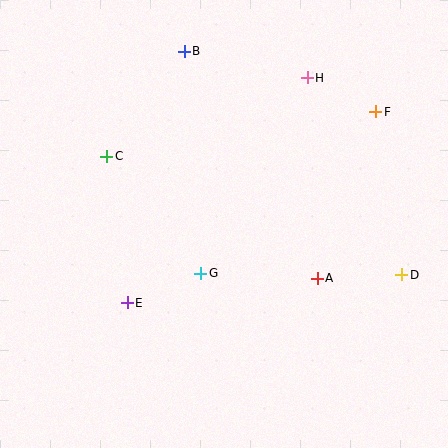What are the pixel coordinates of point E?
Point E is at (127, 303).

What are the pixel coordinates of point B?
Point B is at (184, 51).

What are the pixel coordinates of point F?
Point F is at (376, 112).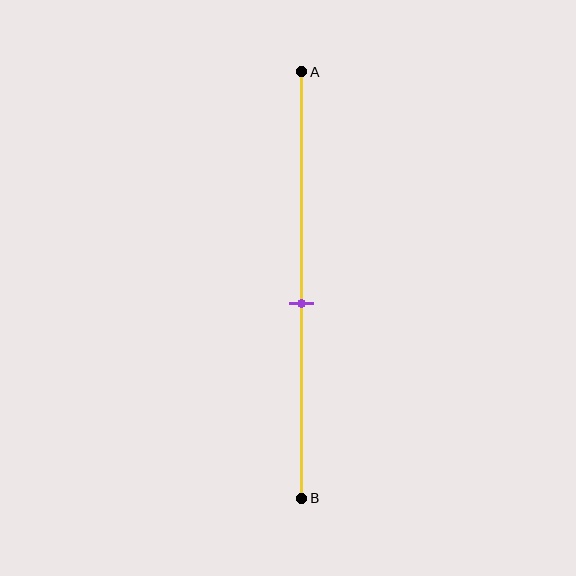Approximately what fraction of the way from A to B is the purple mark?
The purple mark is approximately 55% of the way from A to B.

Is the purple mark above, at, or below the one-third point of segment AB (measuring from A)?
The purple mark is below the one-third point of segment AB.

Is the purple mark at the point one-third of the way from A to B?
No, the mark is at about 55% from A, not at the 33% one-third point.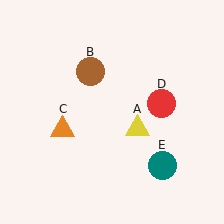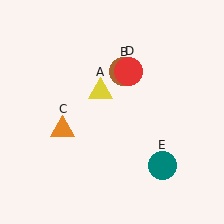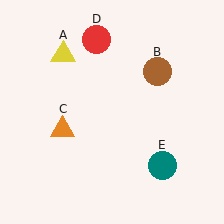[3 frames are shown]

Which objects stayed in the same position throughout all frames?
Orange triangle (object C) and teal circle (object E) remained stationary.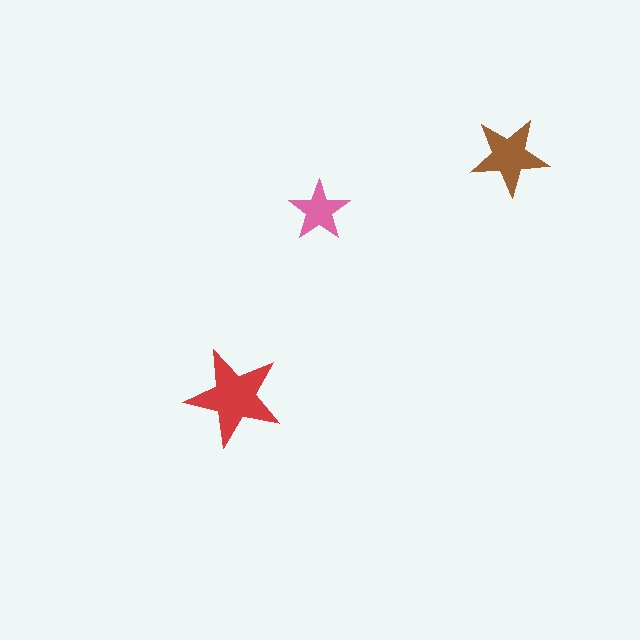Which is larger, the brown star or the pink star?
The brown one.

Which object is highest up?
The brown star is topmost.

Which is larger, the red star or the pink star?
The red one.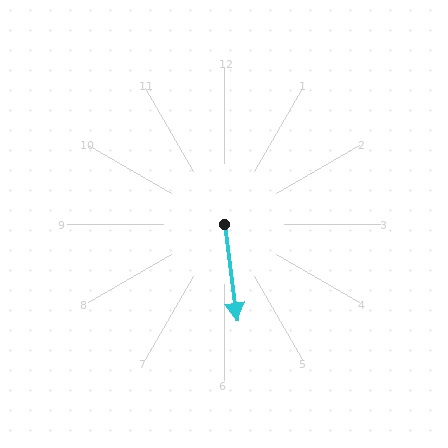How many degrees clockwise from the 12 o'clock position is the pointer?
Approximately 172 degrees.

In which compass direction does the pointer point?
South.